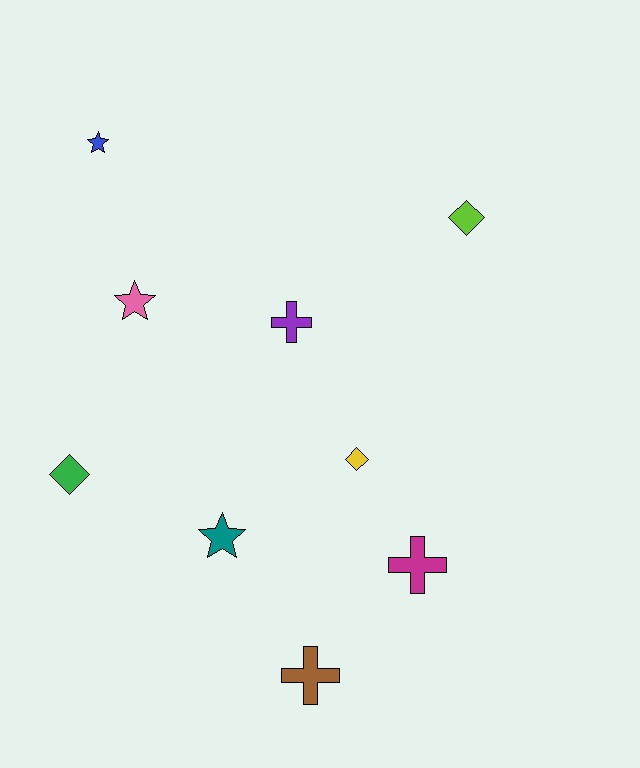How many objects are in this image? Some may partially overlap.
There are 9 objects.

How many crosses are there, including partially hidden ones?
There are 3 crosses.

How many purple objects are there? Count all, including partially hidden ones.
There is 1 purple object.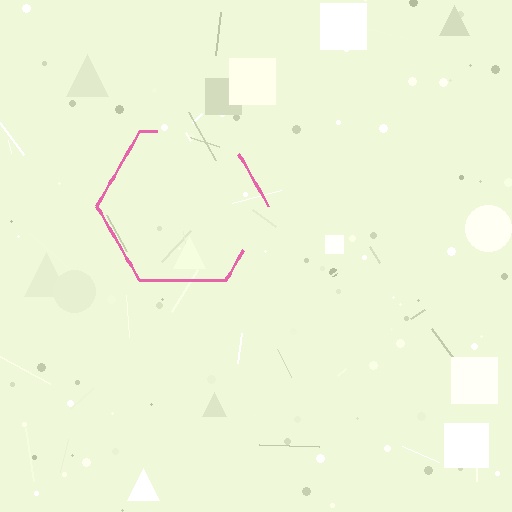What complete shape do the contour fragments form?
The contour fragments form a hexagon.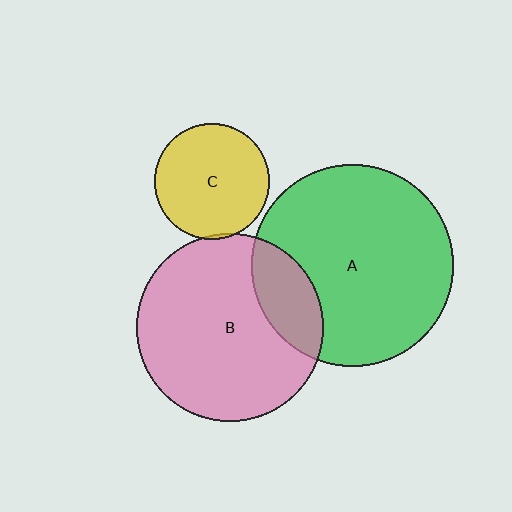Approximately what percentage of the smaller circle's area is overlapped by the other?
Approximately 20%.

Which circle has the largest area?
Circle A (green).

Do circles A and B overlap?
Yes.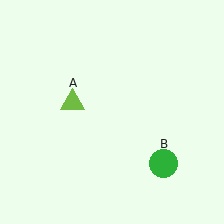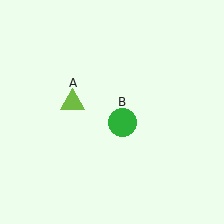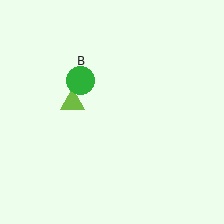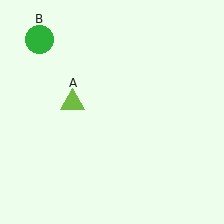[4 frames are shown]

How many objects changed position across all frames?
1 object changed position: green circle (object B).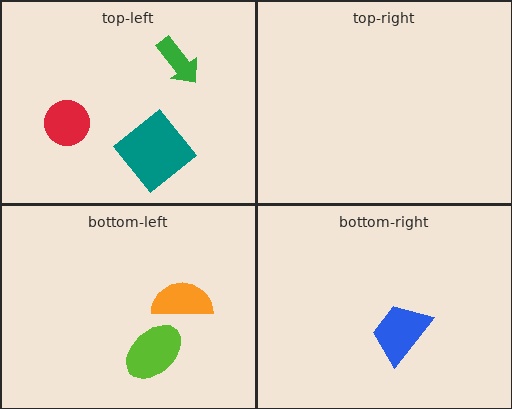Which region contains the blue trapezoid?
The bottom-right region.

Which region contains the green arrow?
The top-left region.